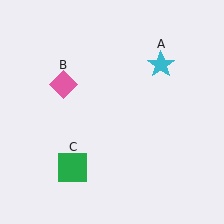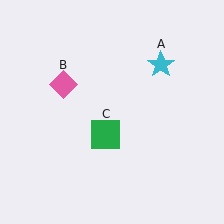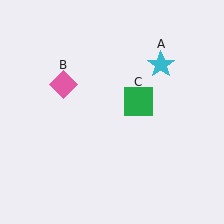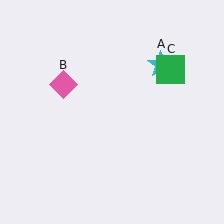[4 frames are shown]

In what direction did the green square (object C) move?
The green square (object C) moved up and to the right.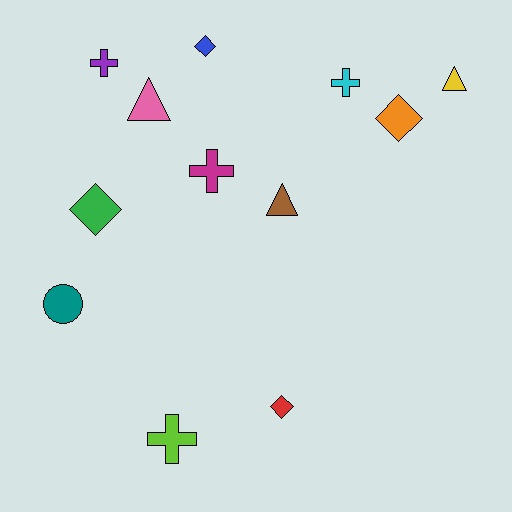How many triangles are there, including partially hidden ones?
There are 3 triangles.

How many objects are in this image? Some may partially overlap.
There are 12 objects.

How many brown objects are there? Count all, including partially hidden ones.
There is 1 brown object.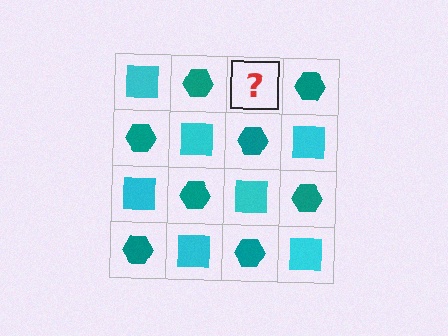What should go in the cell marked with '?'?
The missing cell should contain a cyan square.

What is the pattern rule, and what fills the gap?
The rule is that it alternates cyan square and teal hexagon in a checkerboard pattern. The gap should be filled with a cyan square.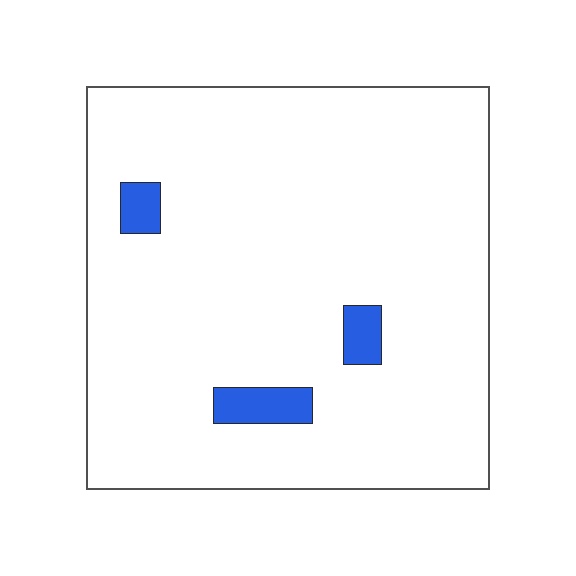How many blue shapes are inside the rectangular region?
3.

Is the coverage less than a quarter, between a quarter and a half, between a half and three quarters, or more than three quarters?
Less than a quarter.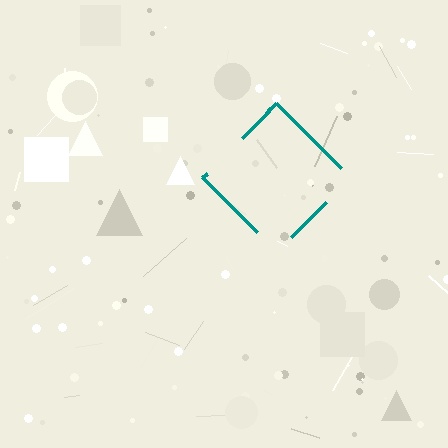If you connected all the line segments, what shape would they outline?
They would outline a diamond.